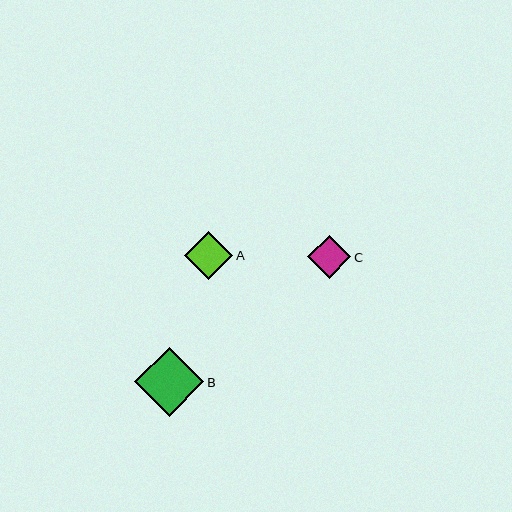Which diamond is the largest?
Diamond B is the largest with a size of approximately 69 pixels.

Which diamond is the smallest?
Diamond C is the smallest with a size of approximately 43 pixels.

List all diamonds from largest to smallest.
From largest to smallest: B, A, C.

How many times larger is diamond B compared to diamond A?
Diamond B is approximately 1.4 times the size of diamond A.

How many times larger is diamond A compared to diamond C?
Diamond A is approximately 1.1 times the size of diamond C.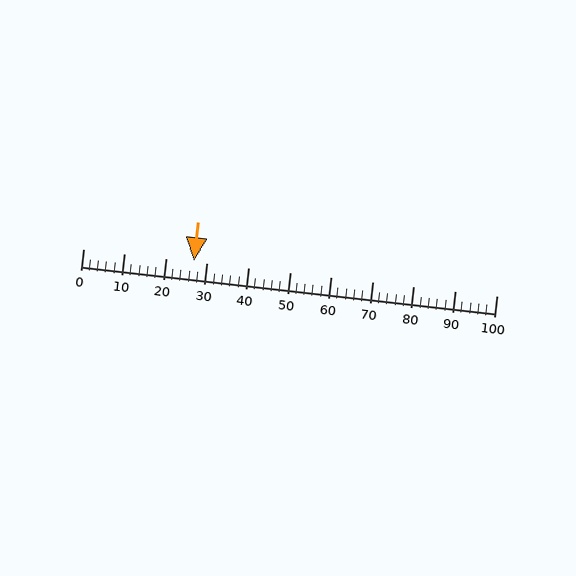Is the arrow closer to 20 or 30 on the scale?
The arrow is closer to 30.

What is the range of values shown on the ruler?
The ruler shows values from 0 to 100.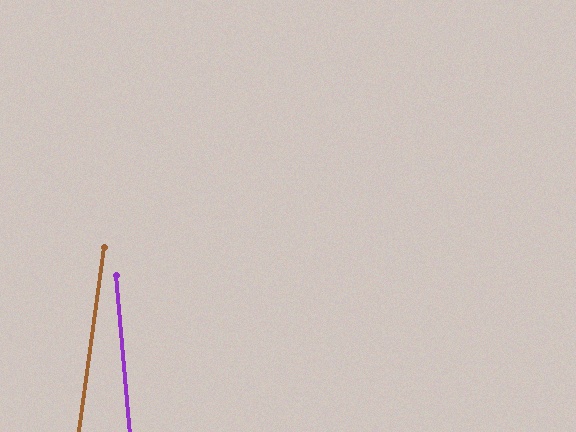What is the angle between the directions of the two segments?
Approximately 13 degrees.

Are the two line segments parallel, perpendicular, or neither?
Neither parallel nor perpendicular — they differ by about 13°.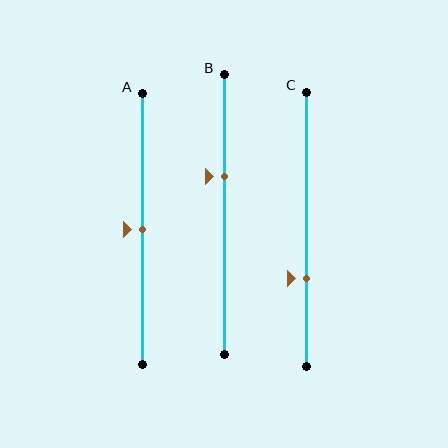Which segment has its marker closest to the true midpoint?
Segment A has its marker closest to the true midpoint.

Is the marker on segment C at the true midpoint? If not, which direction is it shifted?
No, the marker on segment C is shifted downward by about 18% of the segment length.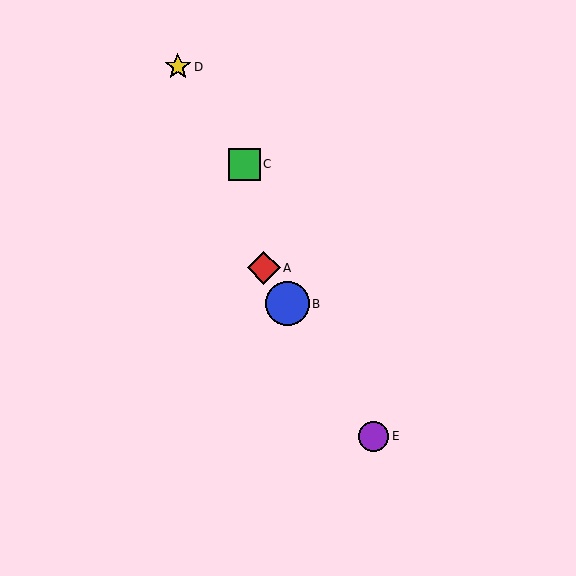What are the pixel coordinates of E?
Object E is at (374, 436).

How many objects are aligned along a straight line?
3 objects (A, B, E) are aligned along a straight line.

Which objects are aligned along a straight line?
Objects A, B, E are aligned along a straight line.